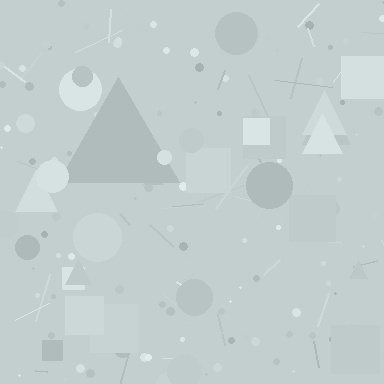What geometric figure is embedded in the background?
A triangle is embedded in the background.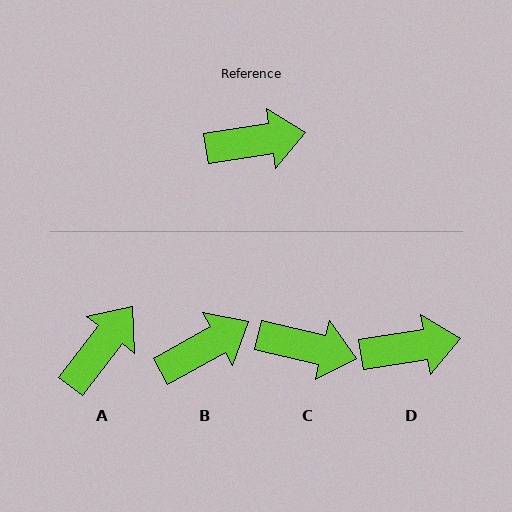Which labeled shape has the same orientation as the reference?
D.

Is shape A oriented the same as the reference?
No, it is off by about 43 degrees.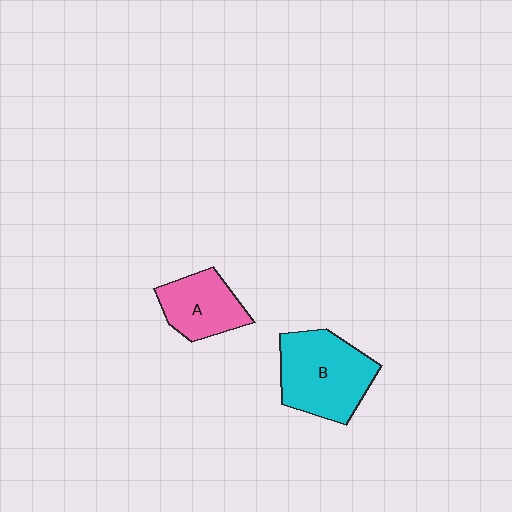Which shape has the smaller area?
Shape A (pink).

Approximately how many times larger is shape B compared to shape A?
Approximately 1.6 times.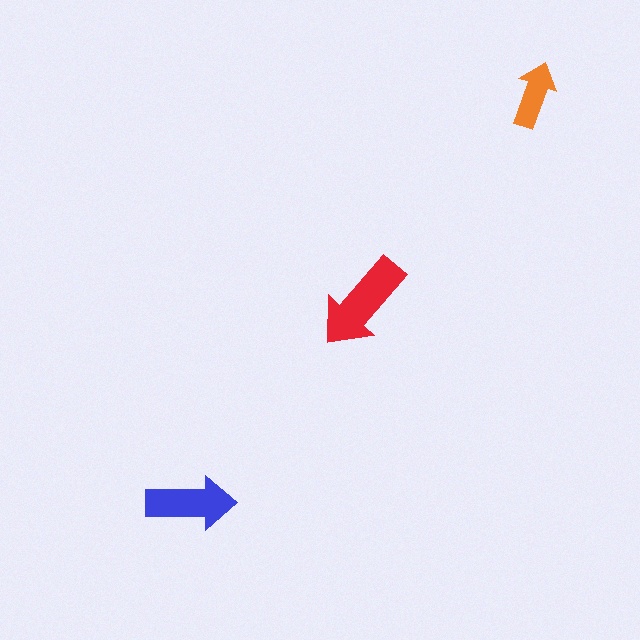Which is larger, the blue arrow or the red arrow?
The red one.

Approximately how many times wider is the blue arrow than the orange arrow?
About 1.5 times wider.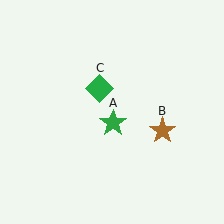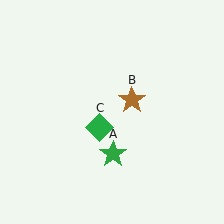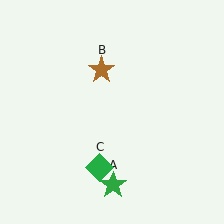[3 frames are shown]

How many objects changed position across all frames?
3 objects changed position: green star (object A), brown star (object B), green diamond (object C).